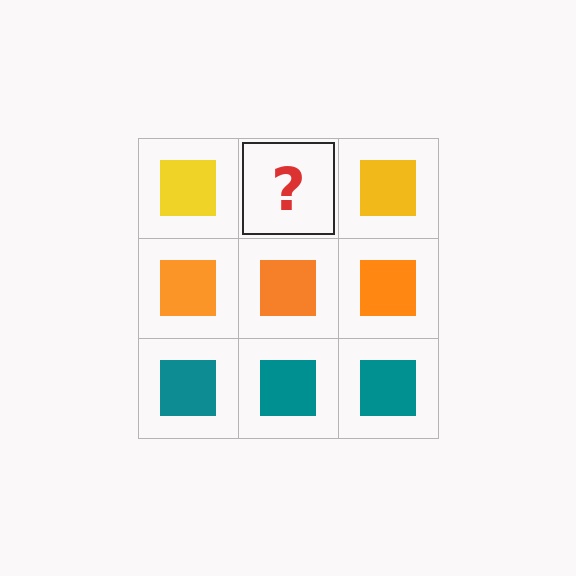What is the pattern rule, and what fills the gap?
The rule is that each row has a consistent color. The gap should be filled with a yellow square.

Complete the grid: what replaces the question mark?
The question mark should be replaced with a yellow square.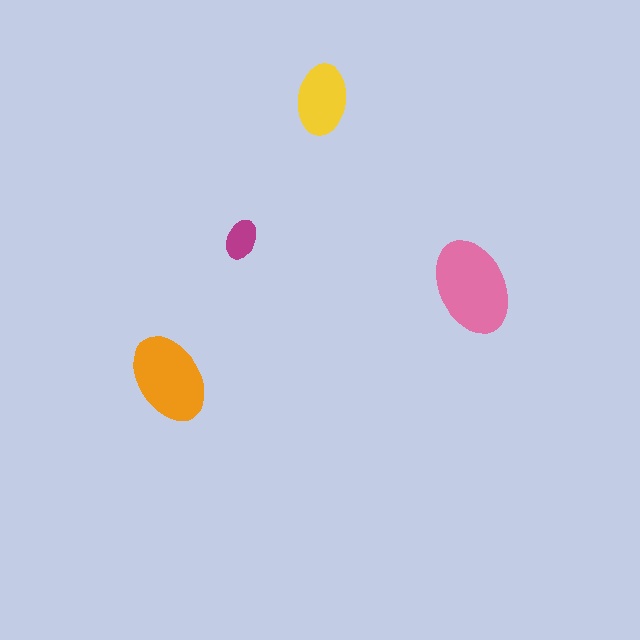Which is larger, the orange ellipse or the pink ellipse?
The pink one.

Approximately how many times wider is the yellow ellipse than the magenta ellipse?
About 2 times wider.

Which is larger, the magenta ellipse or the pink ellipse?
The pink one.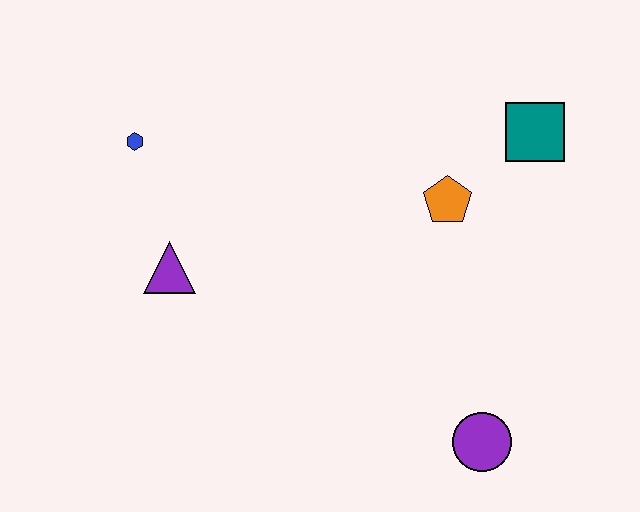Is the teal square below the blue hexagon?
No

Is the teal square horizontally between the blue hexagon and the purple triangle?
No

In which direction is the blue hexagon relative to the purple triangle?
The blue hexagon is above the purple triangle.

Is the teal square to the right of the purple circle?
Yes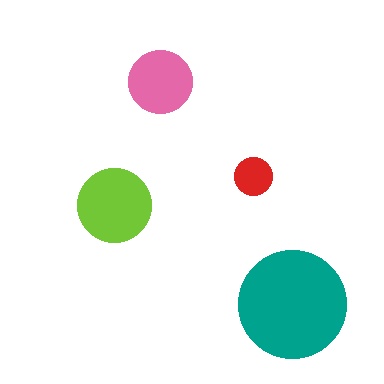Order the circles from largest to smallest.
the teal one, the lime one, the pink one, the red one.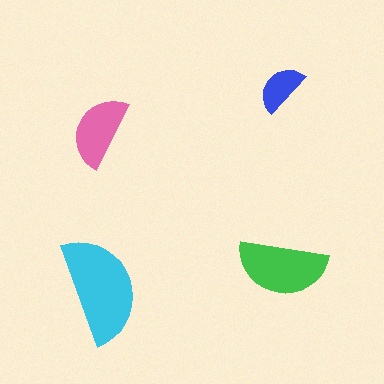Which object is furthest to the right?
The green semicircle is rightmost.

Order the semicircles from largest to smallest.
the cyan one, the green one, the pink one, the blue one.